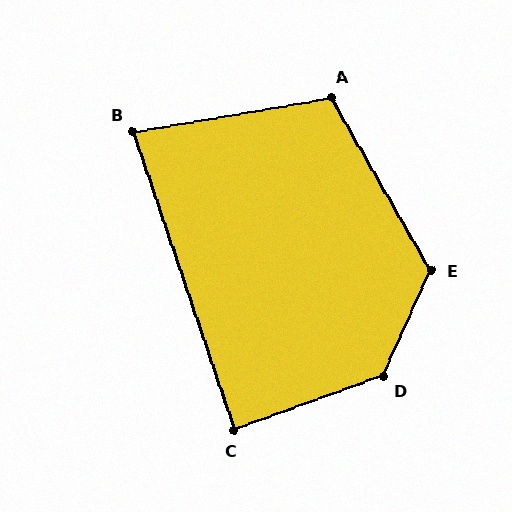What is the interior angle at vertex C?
Approximately 89 degrees (approximately right).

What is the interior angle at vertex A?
Approximately 110 degrees (obtuse).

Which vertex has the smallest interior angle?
B, at approximately 81 degrees.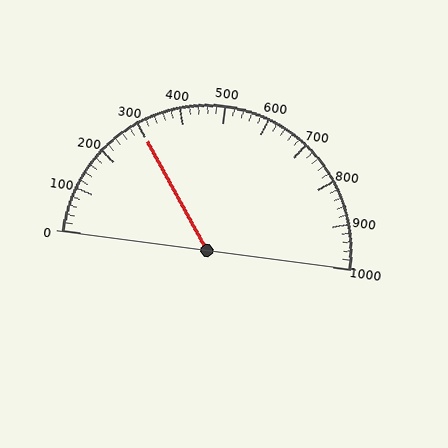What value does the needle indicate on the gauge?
The needle indicates approximately 300.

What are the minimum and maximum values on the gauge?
The gauge ranges from 0 to 1000.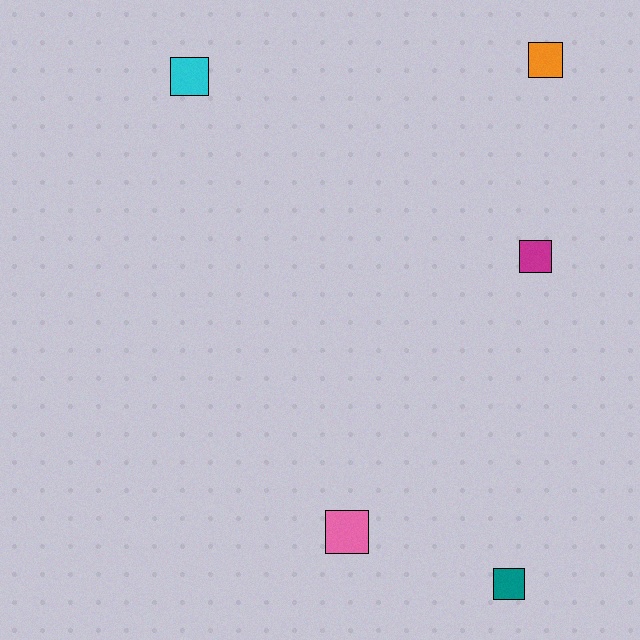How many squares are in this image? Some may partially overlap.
There are 5 squares.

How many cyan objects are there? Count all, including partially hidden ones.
There is 1 cyan object.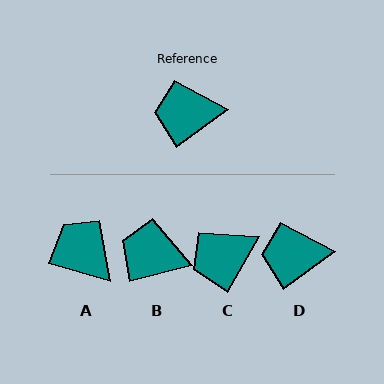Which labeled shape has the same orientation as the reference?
D.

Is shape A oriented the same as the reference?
No, it is off by about 52 degrees.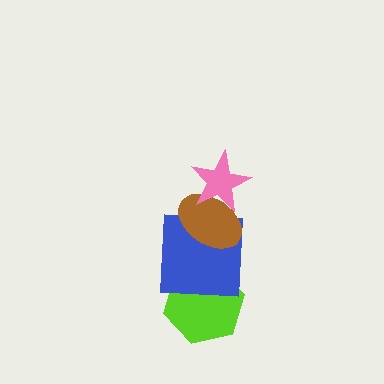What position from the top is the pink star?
The pink star is 1st from the top.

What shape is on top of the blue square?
The brown ellipse is on top of the blue square.